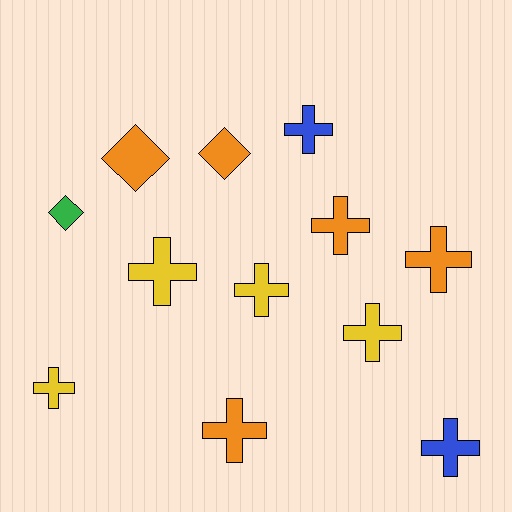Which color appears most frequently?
Orange, with 5 objects.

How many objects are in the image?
There are 12 objects.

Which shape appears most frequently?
Cross, with 9 objects.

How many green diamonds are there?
There is 1 green diamond.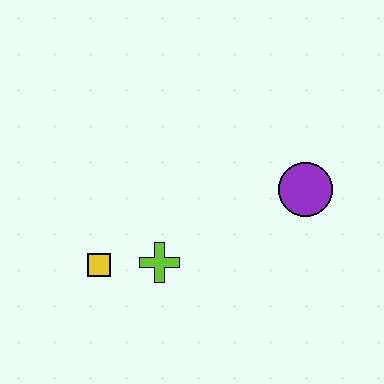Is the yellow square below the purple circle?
Yes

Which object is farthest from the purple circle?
The yellow square is farthest from the purple circle.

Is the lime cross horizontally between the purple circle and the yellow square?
Yes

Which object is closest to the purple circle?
The lime cross is closest to the purple circle.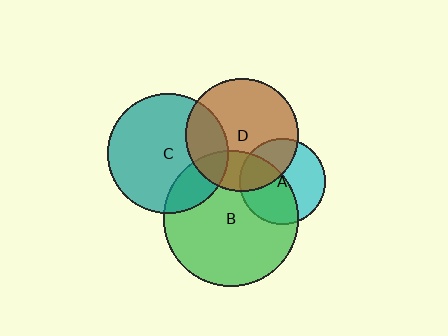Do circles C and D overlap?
Yes.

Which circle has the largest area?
Circle B (green).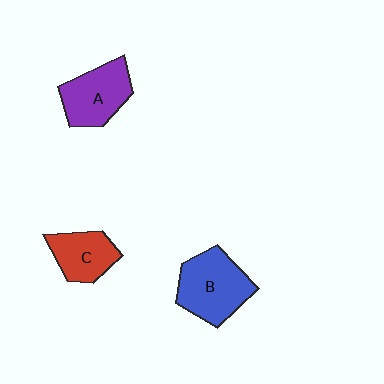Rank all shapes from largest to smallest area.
From largest to smallest: B (blue), A (purple), C (red).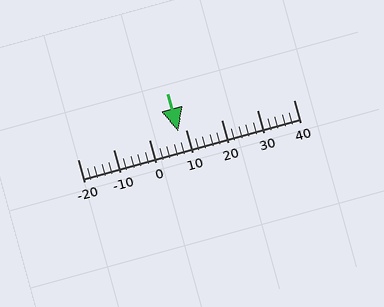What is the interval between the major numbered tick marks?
The major tick marks are spaced 10 units apart.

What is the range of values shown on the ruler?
The ruler shows values from -20 to 40.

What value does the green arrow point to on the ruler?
The green arrow points to approximately 8.